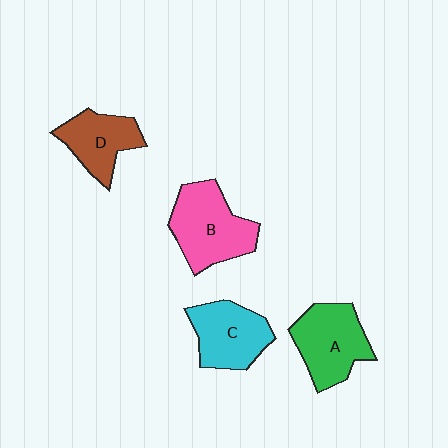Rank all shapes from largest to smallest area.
From largest to smallest: B (pink), A (green), C (cyan), D (brown).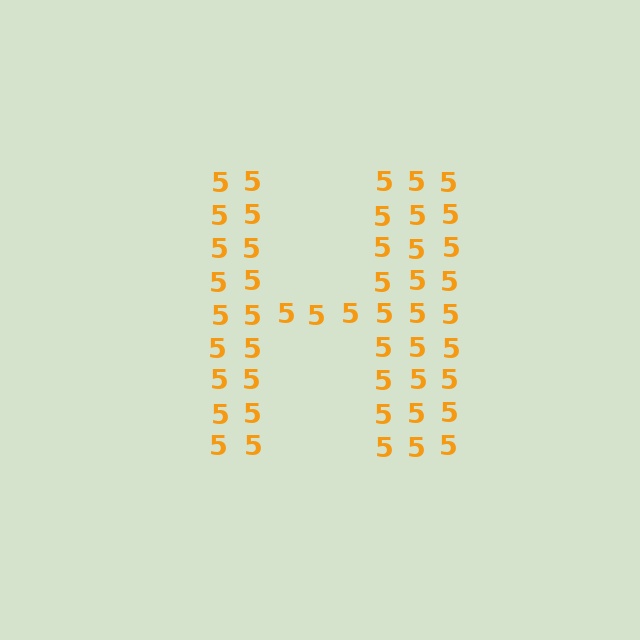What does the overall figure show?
The overall figure shows the letter H.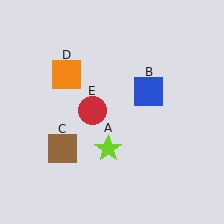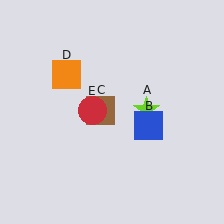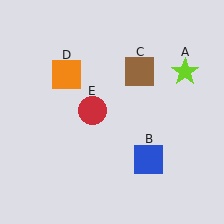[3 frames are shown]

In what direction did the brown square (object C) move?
The brown square (object C) moved up and to the right.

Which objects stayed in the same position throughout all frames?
Orange square (object D) and red circle (object E) remained stationary.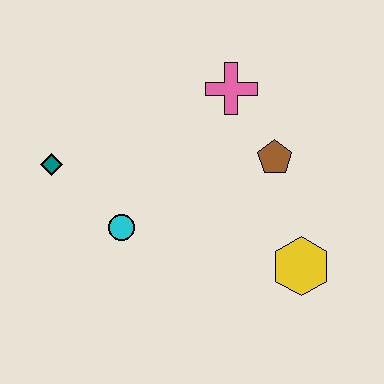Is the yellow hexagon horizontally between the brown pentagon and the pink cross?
No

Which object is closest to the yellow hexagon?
The brown pentagon is closest to the yellow hexagon.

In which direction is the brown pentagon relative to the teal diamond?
The brown pentagon is to the right of the teal diamond.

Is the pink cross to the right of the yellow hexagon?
No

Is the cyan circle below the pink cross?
Yes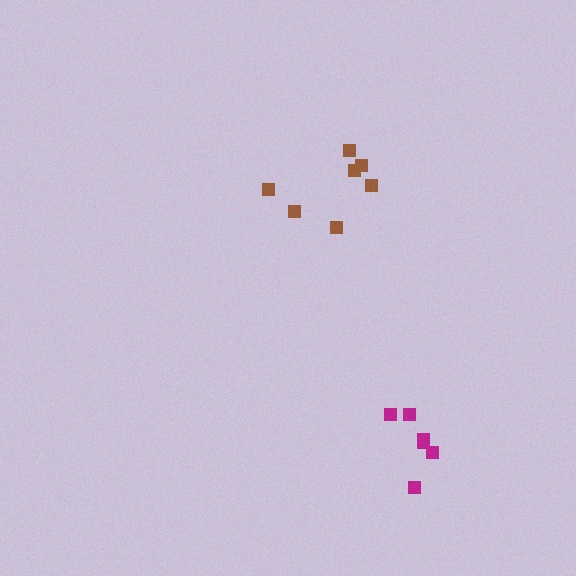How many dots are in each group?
Group 1: 7 dots, Group 2: 6 dots (13 total).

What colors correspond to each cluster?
The clusters are colored: brown, magenta.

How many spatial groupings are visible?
There are 2 spatial groupings.